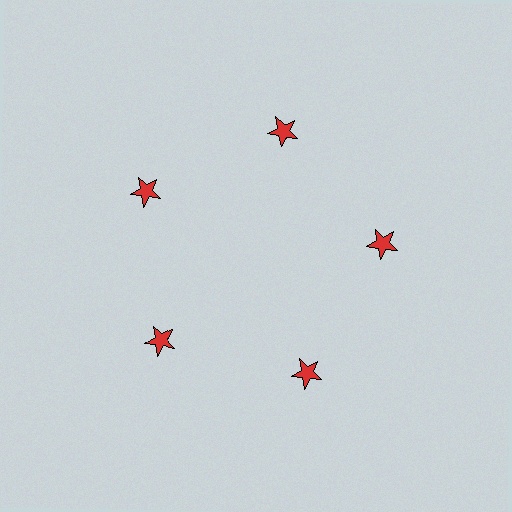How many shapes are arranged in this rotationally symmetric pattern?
There are 5 shapes, arranged in 5 groups of 1.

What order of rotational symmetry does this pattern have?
This pattern has 5-fold rotational symmetry.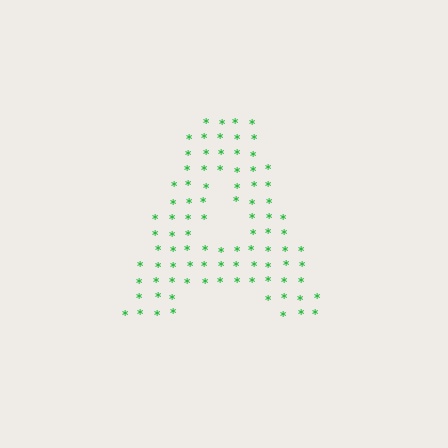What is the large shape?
The large shape is the letter A.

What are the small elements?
The small elements are asterisks.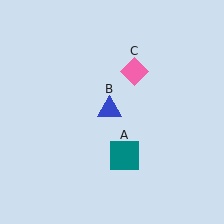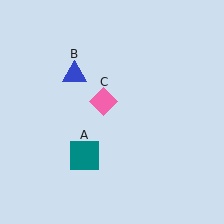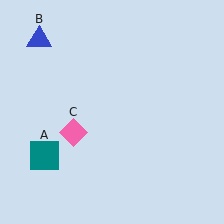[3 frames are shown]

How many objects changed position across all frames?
3 objects changed position: teal square (object A), blue triangle (object B), pink diamond (object C).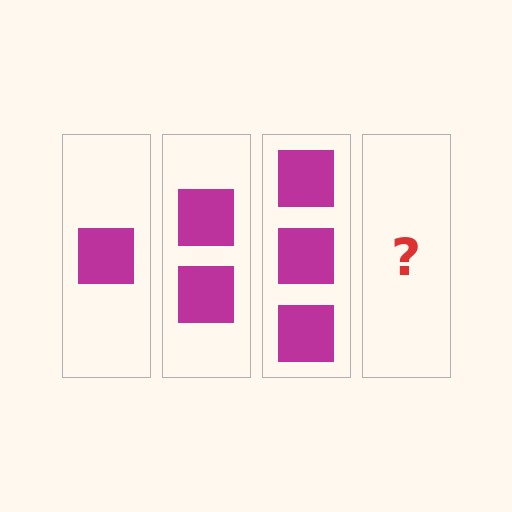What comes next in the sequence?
The next element should be 4 squares.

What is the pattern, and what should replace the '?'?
The pattern is that each step adds one more square. The '?' should be 4 squares.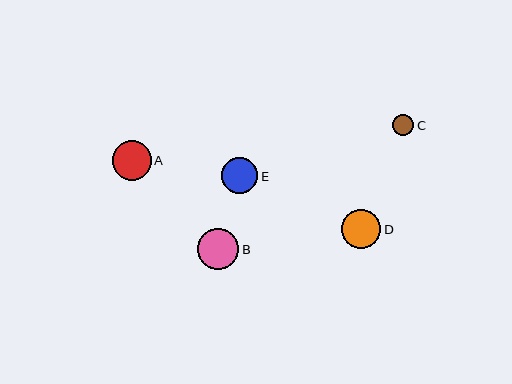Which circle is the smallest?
Circle C is the smallest with a size of approximately 21 pixels.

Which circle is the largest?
Circle B is the largest with a size of approximately 41 pixels.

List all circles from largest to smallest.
From largest to smallest: B, A, D, E, C.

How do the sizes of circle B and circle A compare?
Circle B and circle A are approximately the same size.